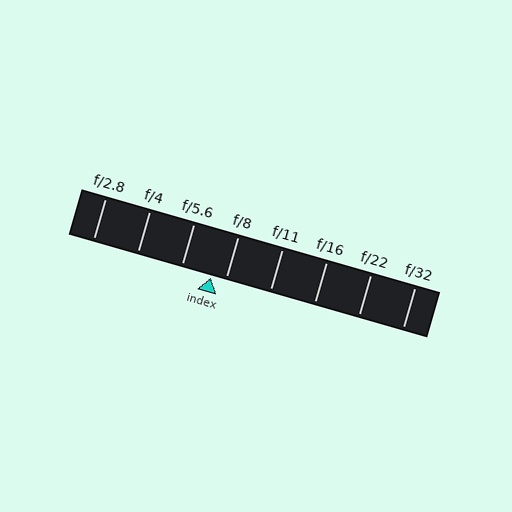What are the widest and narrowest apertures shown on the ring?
The widest aperture shown is f/2.8 and the narrowest is f/32.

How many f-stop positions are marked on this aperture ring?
There are 8 f-stop positions marked.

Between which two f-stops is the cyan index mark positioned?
The index mark is between f/5.6 and f/8.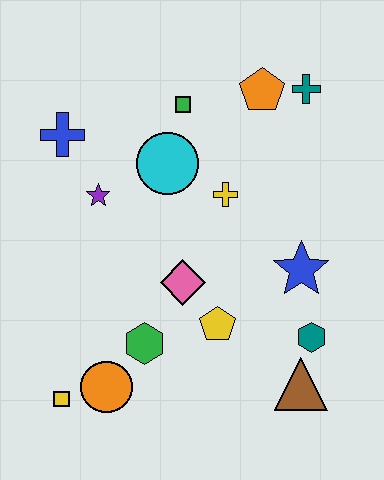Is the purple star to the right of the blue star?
No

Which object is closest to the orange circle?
The yellow square is closest to the orange circle.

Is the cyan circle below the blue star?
No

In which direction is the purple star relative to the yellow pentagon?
The purple star is above the yellow pentagon.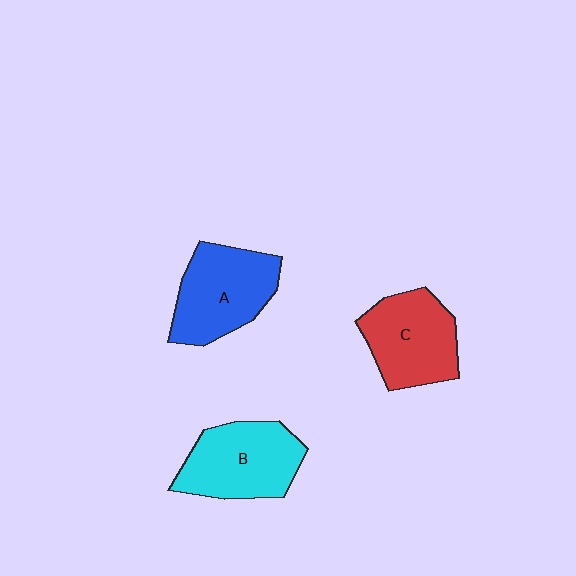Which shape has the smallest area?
Shape C (red).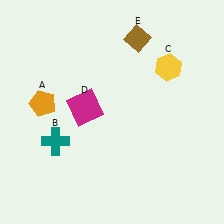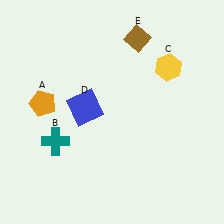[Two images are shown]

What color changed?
The square (D) changed from magenta in Image 1 to blue in Image 2.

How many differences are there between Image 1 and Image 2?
There is 1 difference between the two images.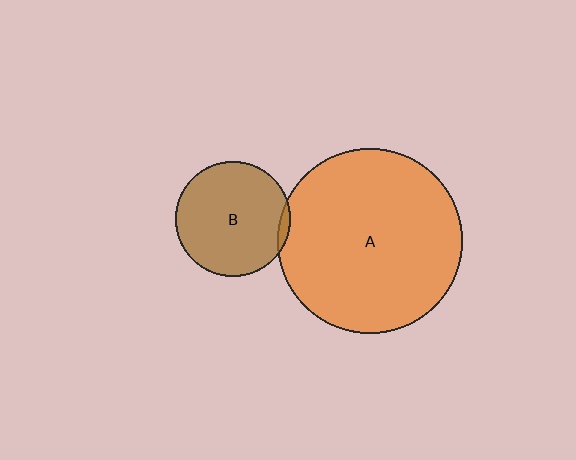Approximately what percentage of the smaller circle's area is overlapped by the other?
Approximately 5%.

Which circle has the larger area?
Circle A (orange).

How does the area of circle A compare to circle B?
Approximately 2.6 times.